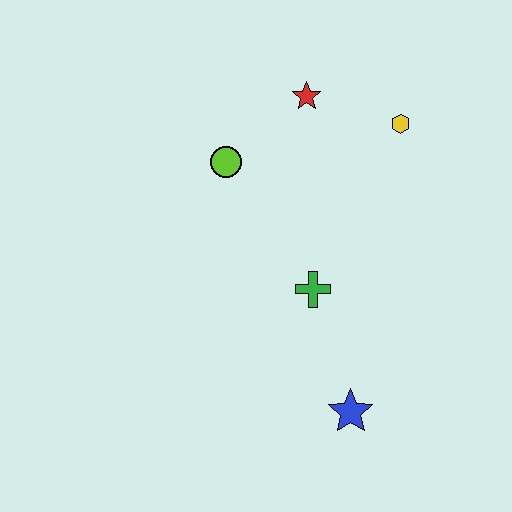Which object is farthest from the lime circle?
The blue star is farthest from the lime circle.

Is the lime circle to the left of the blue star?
Yes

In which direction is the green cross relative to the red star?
The green cross is below the red star.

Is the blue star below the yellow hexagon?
Yes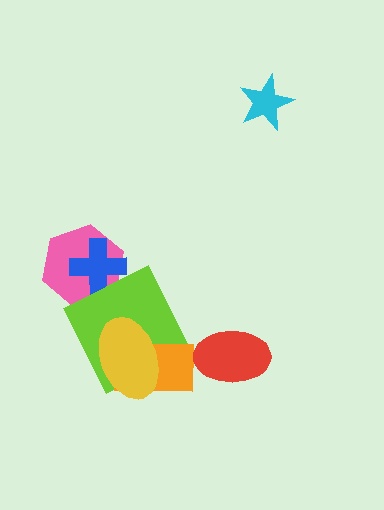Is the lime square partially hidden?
Yes, it is partially covered by another shape.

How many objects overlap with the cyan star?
0 objects overlap with the cyan star.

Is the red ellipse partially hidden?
No, no other shape covers it.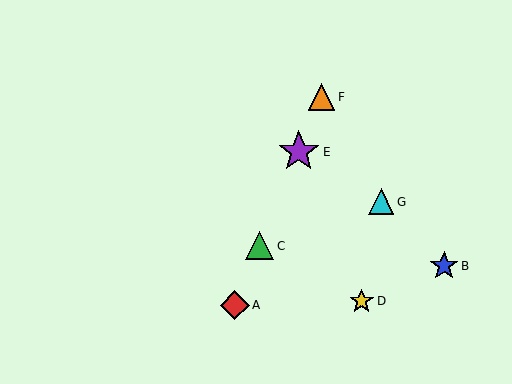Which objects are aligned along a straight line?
Objects A, C, E, F are aligned along a straight line.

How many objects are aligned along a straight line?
4 objects (A, C, E, F) are aligned along a straight line.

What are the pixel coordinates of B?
Object B is at (444, 266).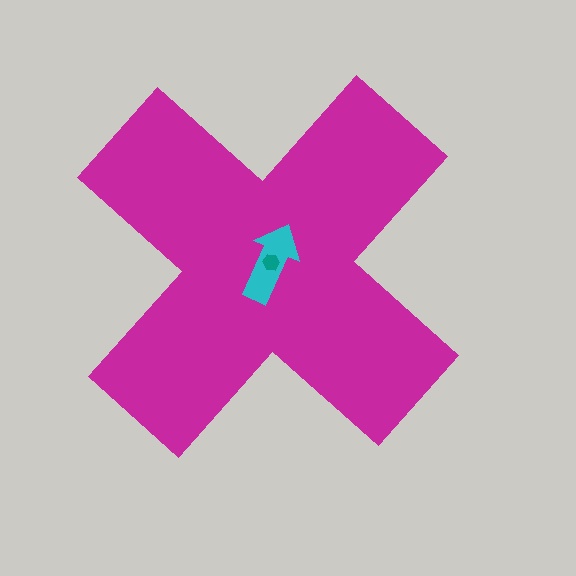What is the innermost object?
The teal hexagon.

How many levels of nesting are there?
3.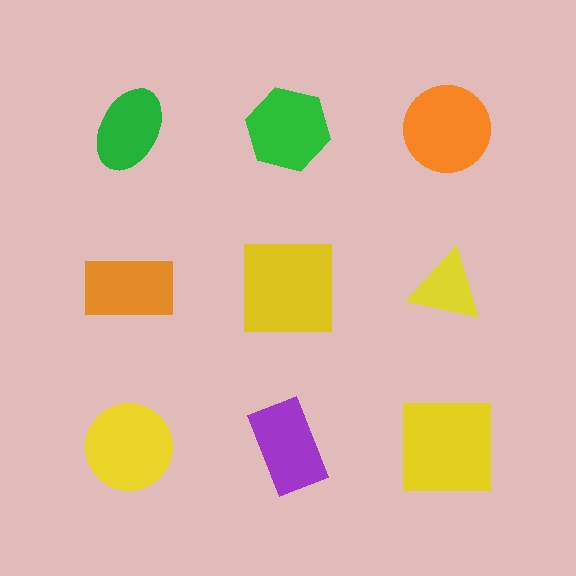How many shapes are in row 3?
3 shapes.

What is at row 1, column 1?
A green ellipse.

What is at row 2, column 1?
An orange rectangle.